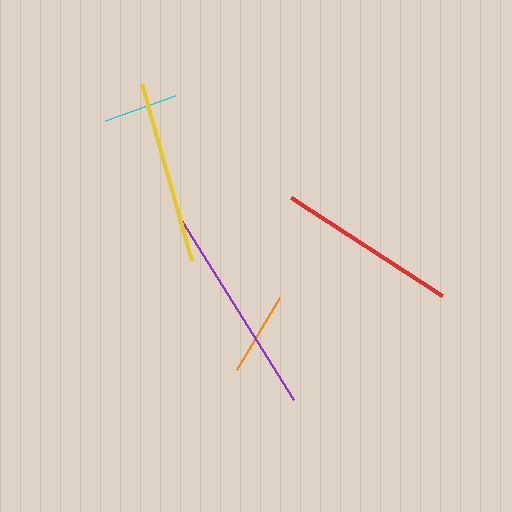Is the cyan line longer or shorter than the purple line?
The purple line is longer than the cyan line.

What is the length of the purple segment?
The purple segment is approximately 221 pixels long.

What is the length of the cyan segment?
The cyan segment is approximately 75 pixels long.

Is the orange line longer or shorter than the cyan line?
The orange line is longer than the cyan line.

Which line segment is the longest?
The purple line is the longest at approximately 221 pixels.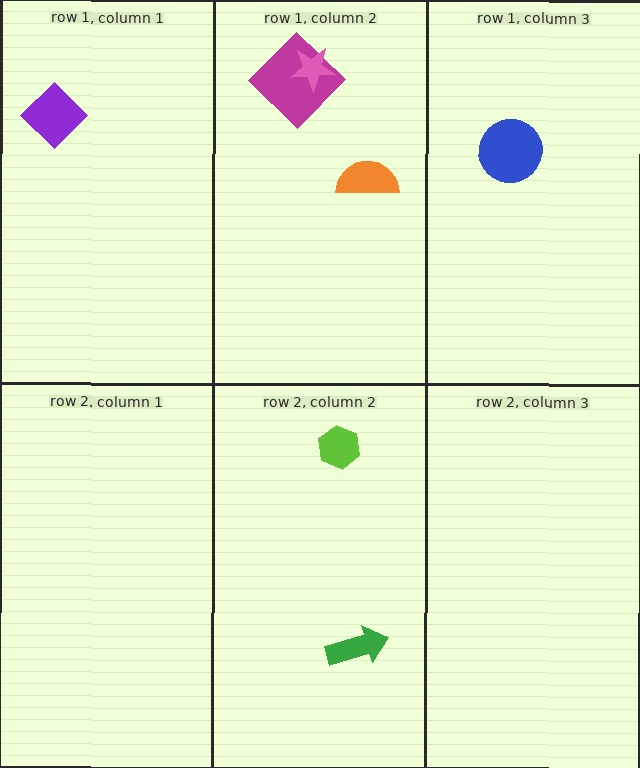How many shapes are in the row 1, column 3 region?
1.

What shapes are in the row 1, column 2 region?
The orange semicircle, the magenta diamond, the pink star.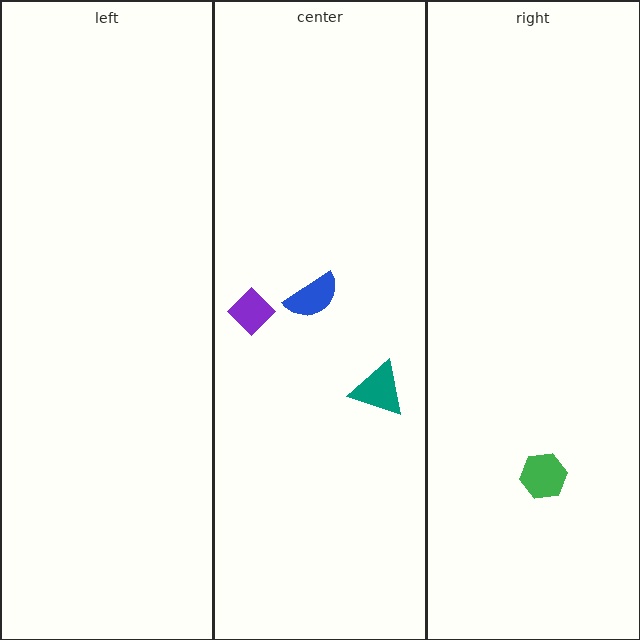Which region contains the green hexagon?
The right region.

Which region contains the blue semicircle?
The center region.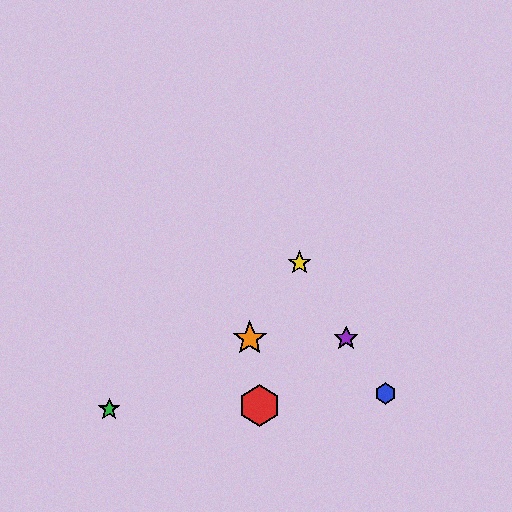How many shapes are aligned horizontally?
2 shapes (the purple star, the orange star) are aligned horizontally.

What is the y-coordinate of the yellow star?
The yellow star is at y≈263.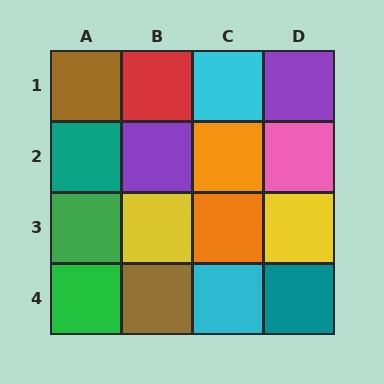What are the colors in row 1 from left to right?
Brown, red, cyan, purple.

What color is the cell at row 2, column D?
Pink.